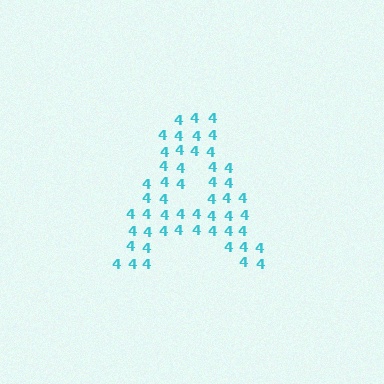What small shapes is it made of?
It is made of small digit 4's.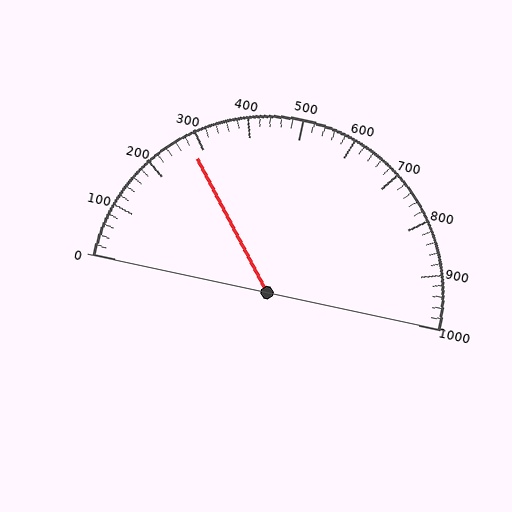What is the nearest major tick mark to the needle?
The nearest major tick mark is 300.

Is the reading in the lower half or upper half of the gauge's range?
The reading is in the lower half of the range (0 to 1000).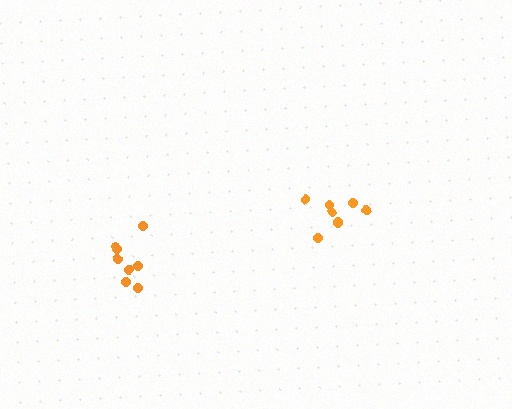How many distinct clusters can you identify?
There are 2 distinct clusters.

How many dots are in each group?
Group 1: 8 dots, Group 2: 8 dots (16 total).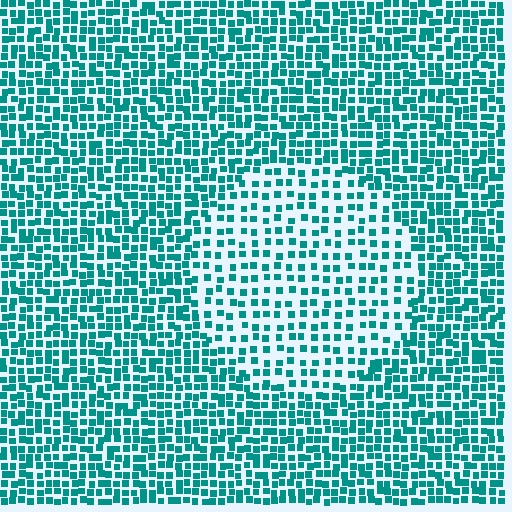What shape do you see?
I see a circle.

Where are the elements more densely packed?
The elements are more densely packed outside the circle boundary.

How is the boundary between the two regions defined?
The boundary is defined by a change in element density (approximately 1.9x ratio). All elements are the same color, size, and shape.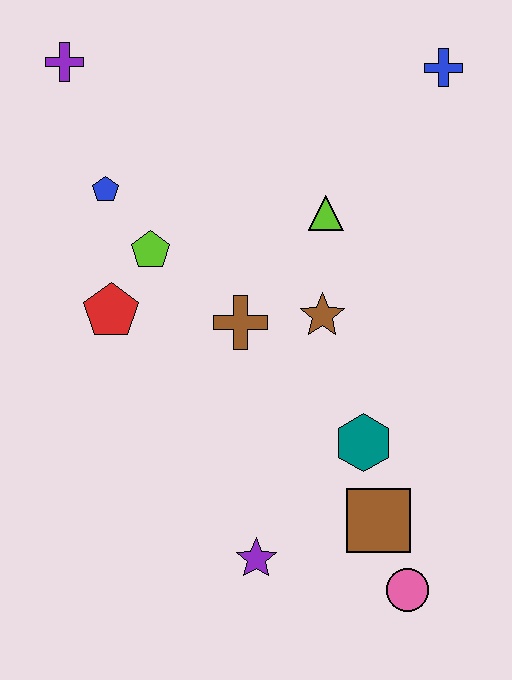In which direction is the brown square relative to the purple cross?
The brown square is below the purple cross.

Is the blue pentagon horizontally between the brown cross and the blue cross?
No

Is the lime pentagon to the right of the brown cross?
No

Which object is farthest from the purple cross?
The pink circle is farthest from the purple cross.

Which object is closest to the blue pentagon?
The lime pentagon is closest to the blue pentagon.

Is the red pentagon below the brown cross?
No